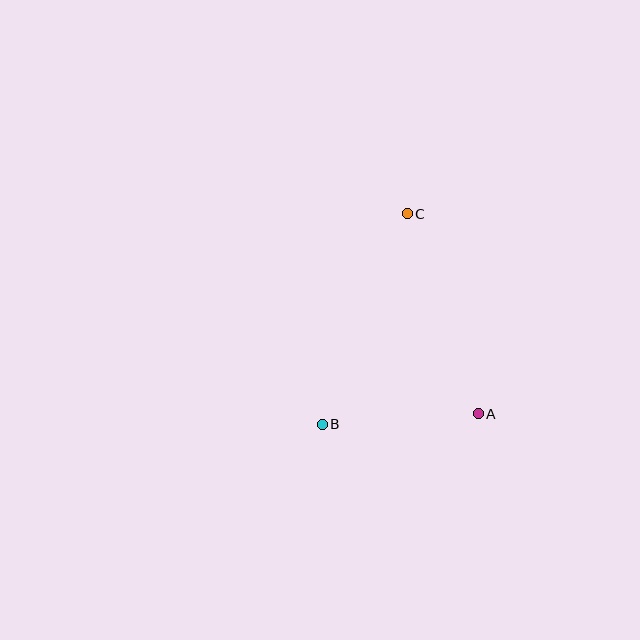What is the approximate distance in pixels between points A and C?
The distance between A and C is approximately 212 pixels.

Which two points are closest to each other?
Points A and B are closest to each other.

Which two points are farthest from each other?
Points B and C are farthest from each other.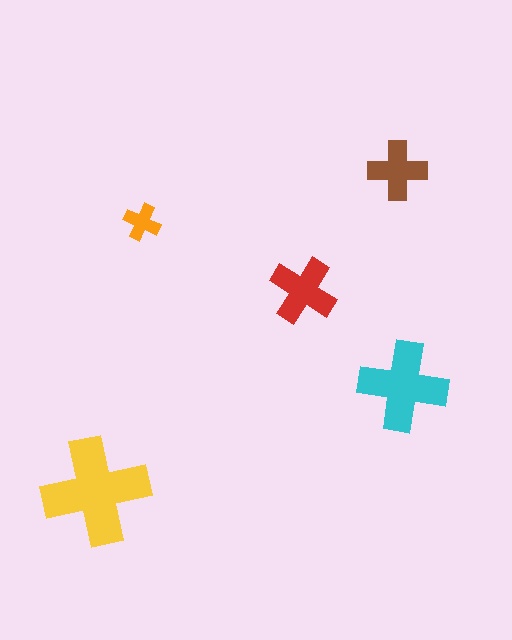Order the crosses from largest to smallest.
the yellow one, the cyan one, the red one, the brown one, the orange one.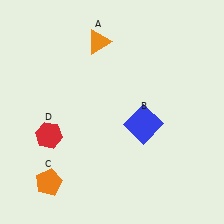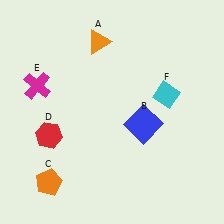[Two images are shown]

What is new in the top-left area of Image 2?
A magenta cross (E) was added in the top-left area of Image 2.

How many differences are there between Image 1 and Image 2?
There are 2 differences between the two images.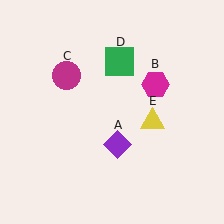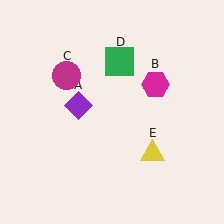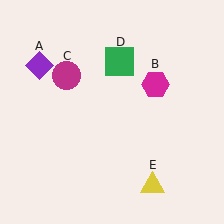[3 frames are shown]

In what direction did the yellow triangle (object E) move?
The yellow triangle (object E) moved down.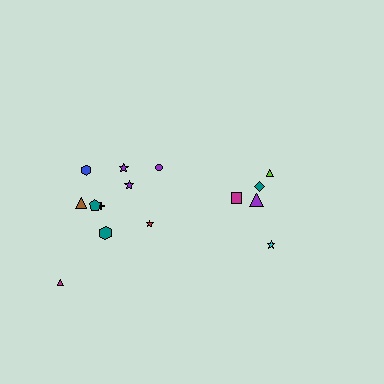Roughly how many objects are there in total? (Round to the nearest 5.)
Roughly 15 objects in total.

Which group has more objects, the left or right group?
The left group.